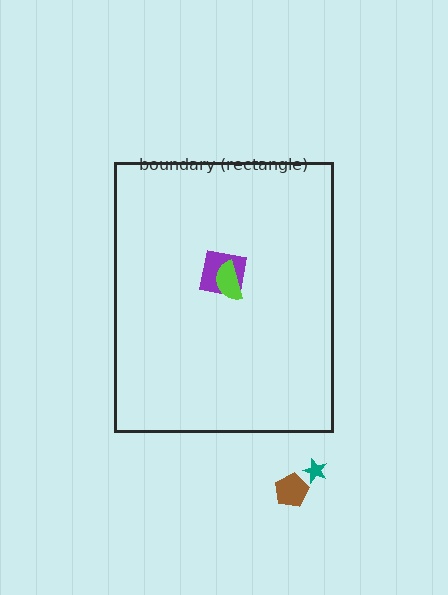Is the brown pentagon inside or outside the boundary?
Outside.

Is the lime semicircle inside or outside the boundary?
Inside.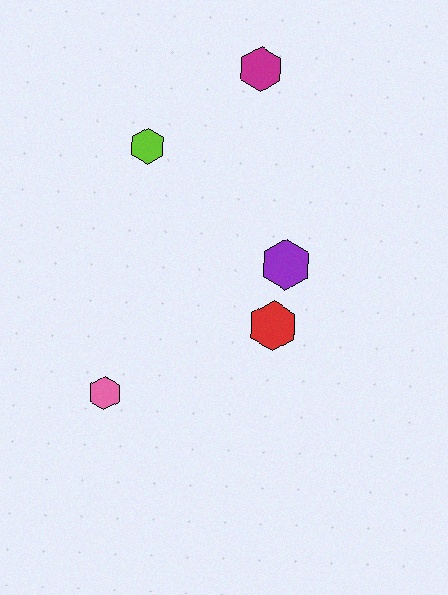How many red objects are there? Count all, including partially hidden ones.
There is 1 red object.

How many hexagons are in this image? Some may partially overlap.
There are 5 hexagons.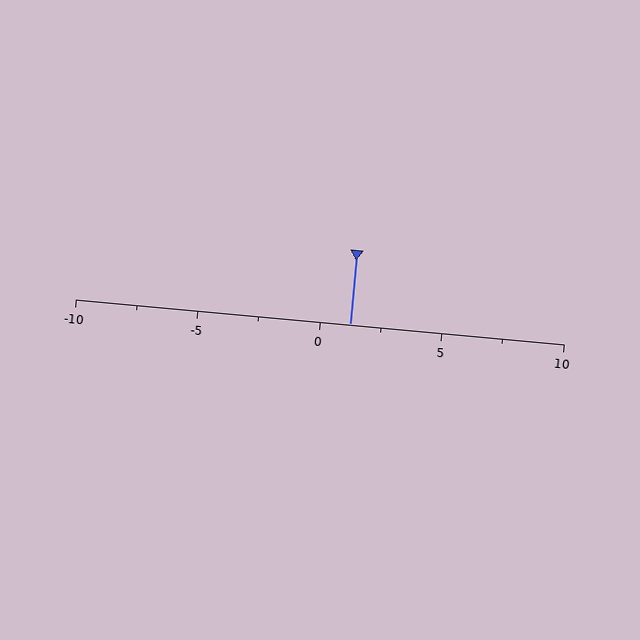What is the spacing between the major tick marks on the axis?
The major ticks are spaced 5 apart.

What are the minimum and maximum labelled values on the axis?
The axis runs from -10 to 10.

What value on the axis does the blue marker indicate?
The marker indicates approximately 1.2.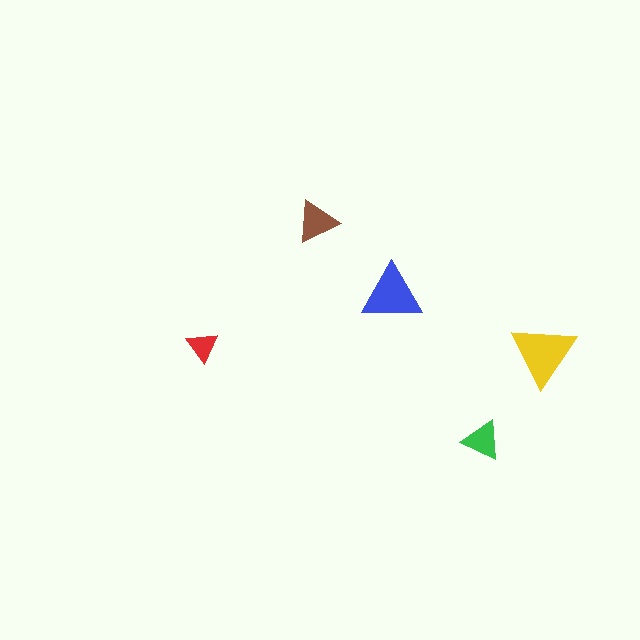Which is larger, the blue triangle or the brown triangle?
The blue one.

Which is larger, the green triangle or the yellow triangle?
The yellow one.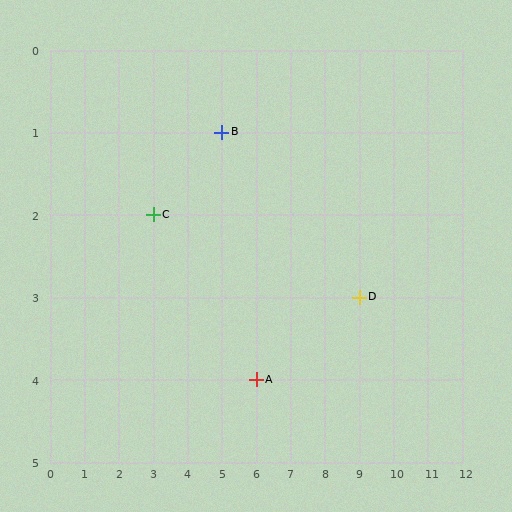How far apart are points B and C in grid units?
Points B and C are 2 columns and 1 row apart (about 2.2 grid units diagonally).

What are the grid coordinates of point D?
Point D is at grid coordinates (9, 3).